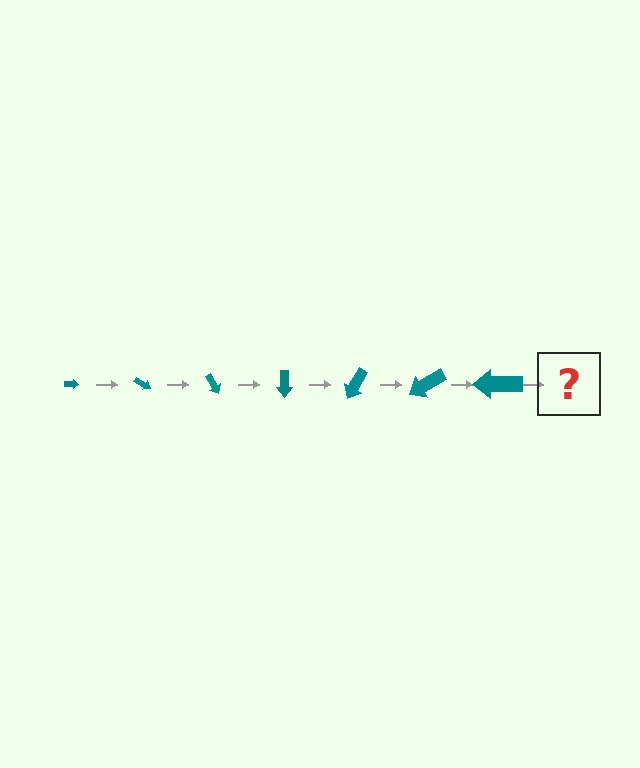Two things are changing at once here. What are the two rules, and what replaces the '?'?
The two rules are that the arrow grows larger each step and it rotates 30 degrees each step. The '?' should be an arrow, larger than the previous one and rotated 210 degrees from the start.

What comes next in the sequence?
The next element should be an arrow, larger than the previous one and rotated 210 degrees from the start.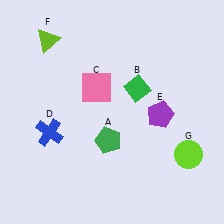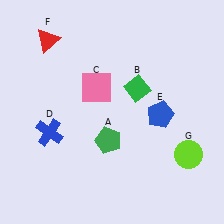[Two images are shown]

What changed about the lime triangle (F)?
In Image 1, F is lime. In Image 2, it changed to red.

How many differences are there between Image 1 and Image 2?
There are 2 differences between the two images.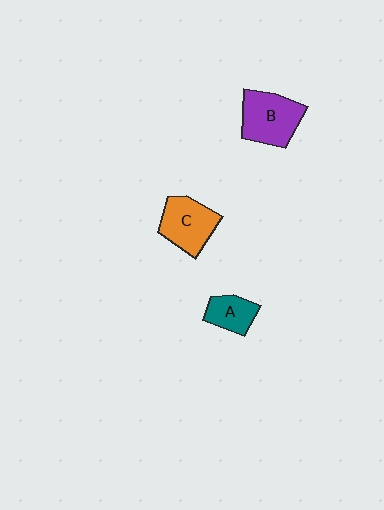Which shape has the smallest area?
Shape A (teal).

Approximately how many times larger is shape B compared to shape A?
Approximately 1.8 times.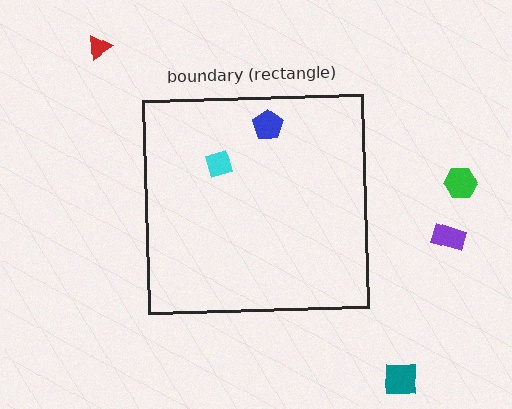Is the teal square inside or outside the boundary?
Outside.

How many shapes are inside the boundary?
2 inside, 4 outside.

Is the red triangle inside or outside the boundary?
Outside.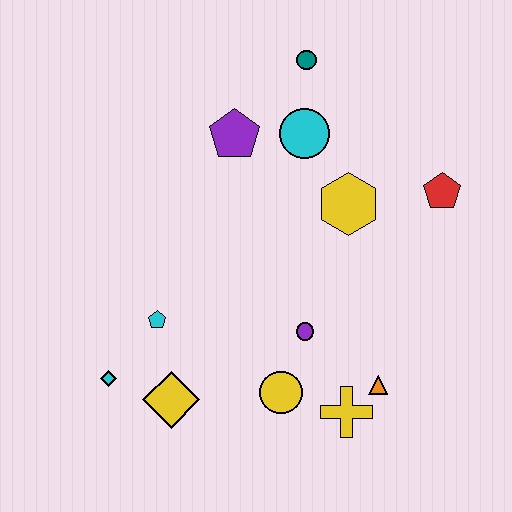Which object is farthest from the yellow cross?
The teal circle is farthest from the yellow cross.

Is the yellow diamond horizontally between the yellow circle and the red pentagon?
No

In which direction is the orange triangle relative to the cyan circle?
The orange triangle is below the cyan circle.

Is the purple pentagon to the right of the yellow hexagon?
No